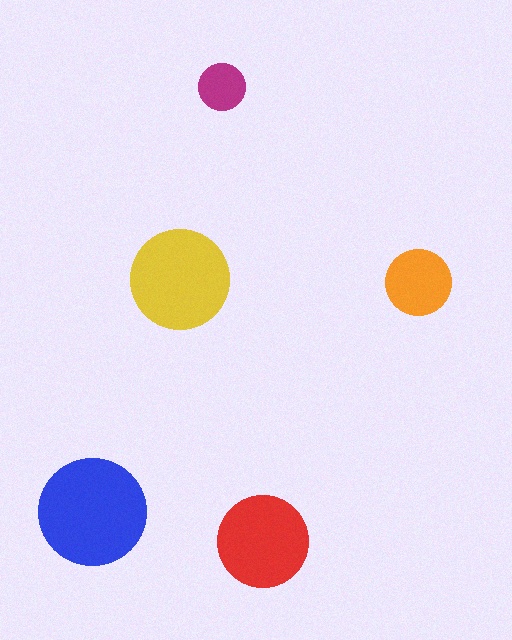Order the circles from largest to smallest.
the blue one, the yellow one, the red one, the orange one, the magenta one.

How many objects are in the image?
There are 5 objects in the image.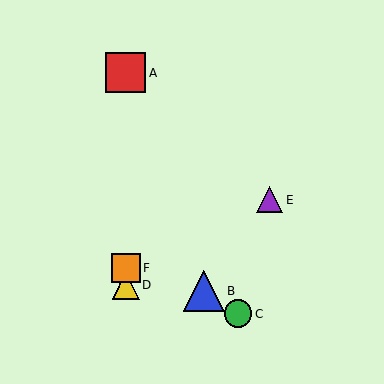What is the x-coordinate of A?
Object A is at x≈126.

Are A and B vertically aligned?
No, A is at x≈126 and B is at x≈204.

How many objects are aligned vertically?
3 objects (A, D, F) are aligned vertically.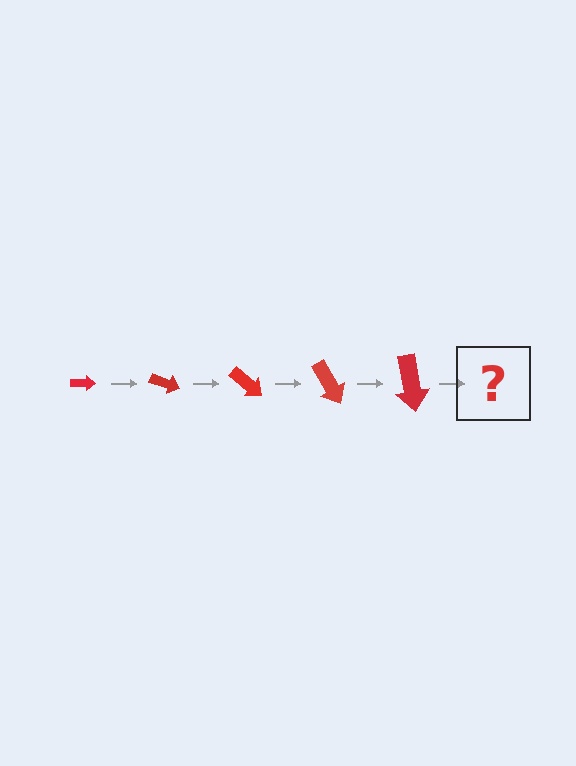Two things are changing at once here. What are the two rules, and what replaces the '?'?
The two rules are that the arrow grows larger each step and it rotates 20 degrees each step. The '?' should be an arrow, larger than the previous one and rotated 100 degrees from the start.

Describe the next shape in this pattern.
It should be an arrow, larger than the previous one and rotated 100 degrees from the start.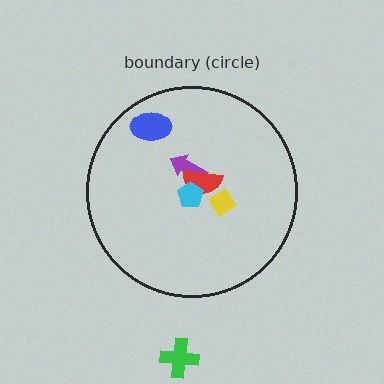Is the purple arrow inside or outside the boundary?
Inside.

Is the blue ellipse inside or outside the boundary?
Inside.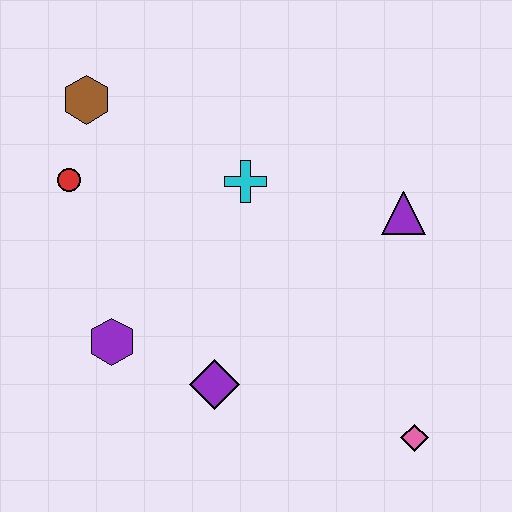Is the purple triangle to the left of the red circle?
No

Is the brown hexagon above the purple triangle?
Yes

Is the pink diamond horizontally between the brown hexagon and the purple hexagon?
No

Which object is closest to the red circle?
The brown hexagon is closest to the red circle.